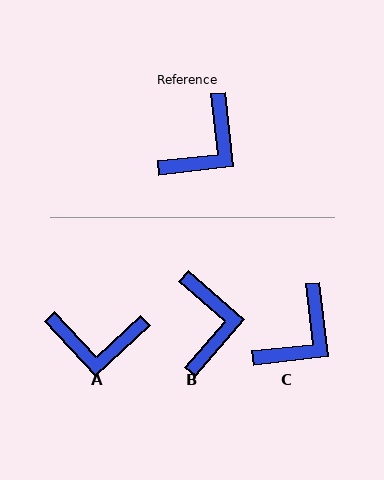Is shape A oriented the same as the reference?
No, it is off by about 54 degrees.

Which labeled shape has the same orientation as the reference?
C.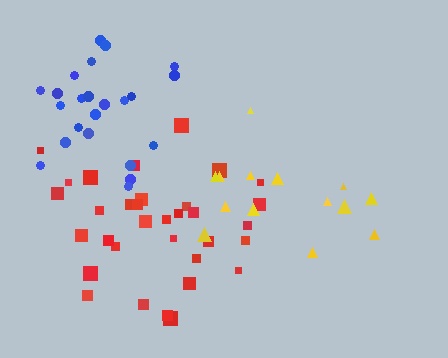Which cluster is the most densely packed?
Blue.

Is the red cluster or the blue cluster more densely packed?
Blue.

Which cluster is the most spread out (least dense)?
Yellow.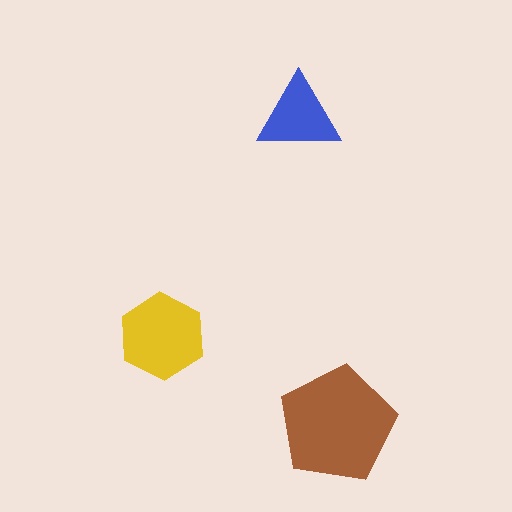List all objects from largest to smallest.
The brown pentagon, the yellow hexagon, the blue triangle.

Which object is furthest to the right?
The brown pentagon is rightmost.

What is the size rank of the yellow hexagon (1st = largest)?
2nd.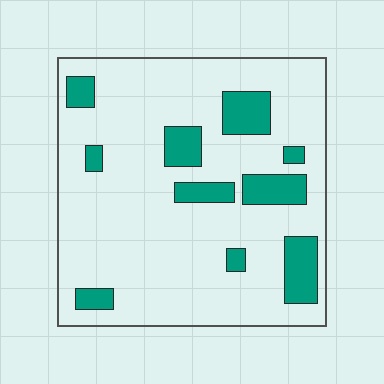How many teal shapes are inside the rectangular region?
10.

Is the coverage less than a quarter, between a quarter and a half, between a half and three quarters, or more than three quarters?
Less than a quarter.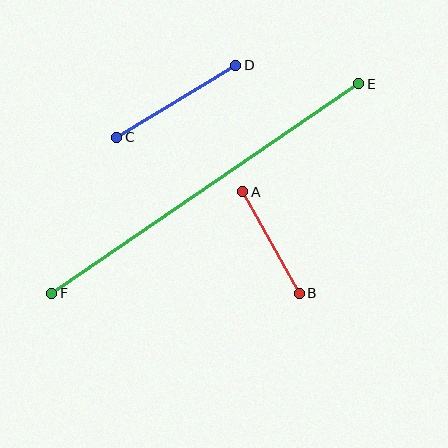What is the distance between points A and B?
The distance is approximately 116 pixels.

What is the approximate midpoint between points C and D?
The midpoint is at approximately (176, 101) pixels.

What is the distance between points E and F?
The distance is approximately 371 pixels.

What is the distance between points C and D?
The distance is approximately 139 pixels.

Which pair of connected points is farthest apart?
Points E and F are farthest apart.